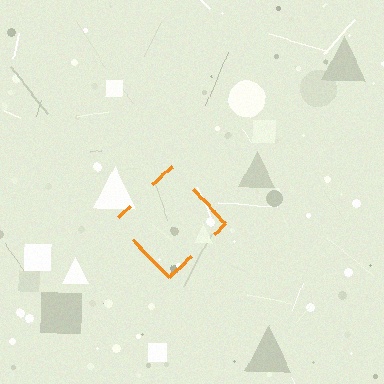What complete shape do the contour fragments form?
The contour fragments form a diamond.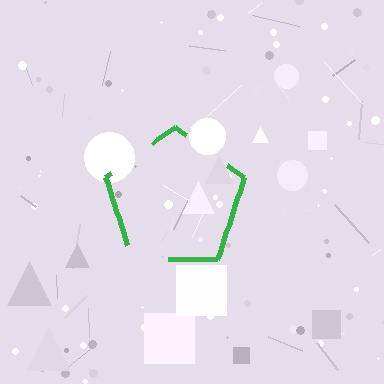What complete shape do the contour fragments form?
The contour fragments form a pentagon.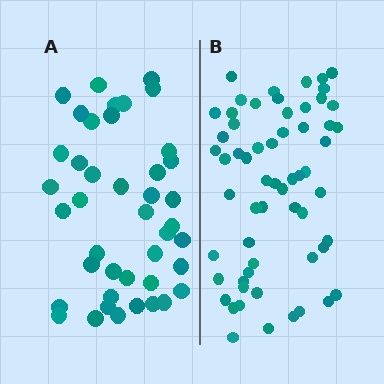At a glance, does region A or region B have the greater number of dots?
Region B (the right region) has more dots.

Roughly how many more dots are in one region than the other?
Region B has approximately 20 more dots than region A.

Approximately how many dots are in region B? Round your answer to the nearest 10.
About 60 dots.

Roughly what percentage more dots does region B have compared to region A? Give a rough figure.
About 45% more.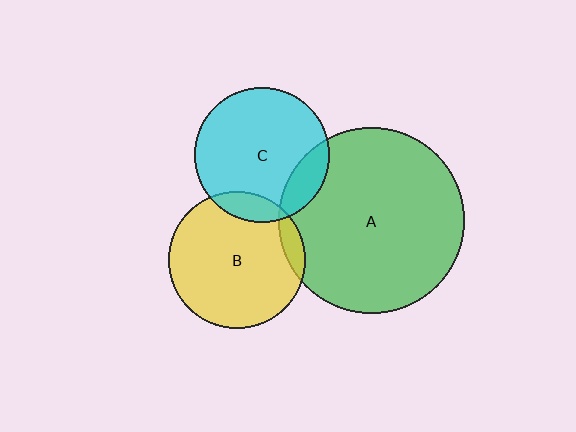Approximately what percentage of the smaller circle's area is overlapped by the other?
Approximately 10%.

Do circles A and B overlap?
Yes.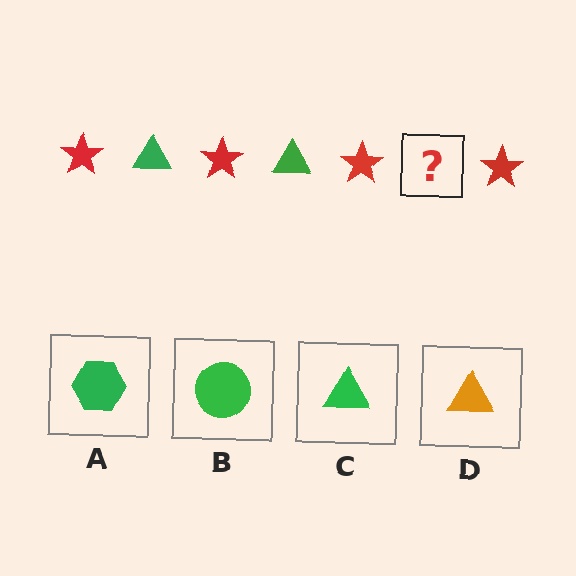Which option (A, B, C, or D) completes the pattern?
C.